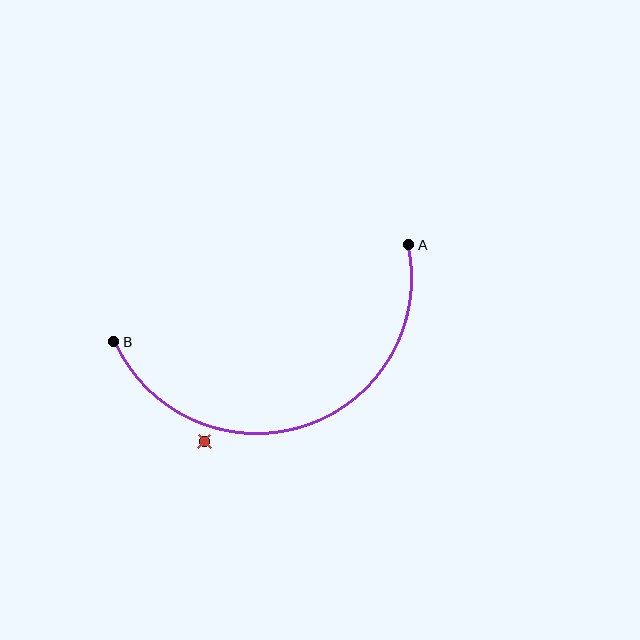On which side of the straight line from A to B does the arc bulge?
The arc bulges below the straight line connecting A and B.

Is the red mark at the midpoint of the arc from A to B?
No — the red mark does not lie on the arc at all. It sits slightly outside the curve.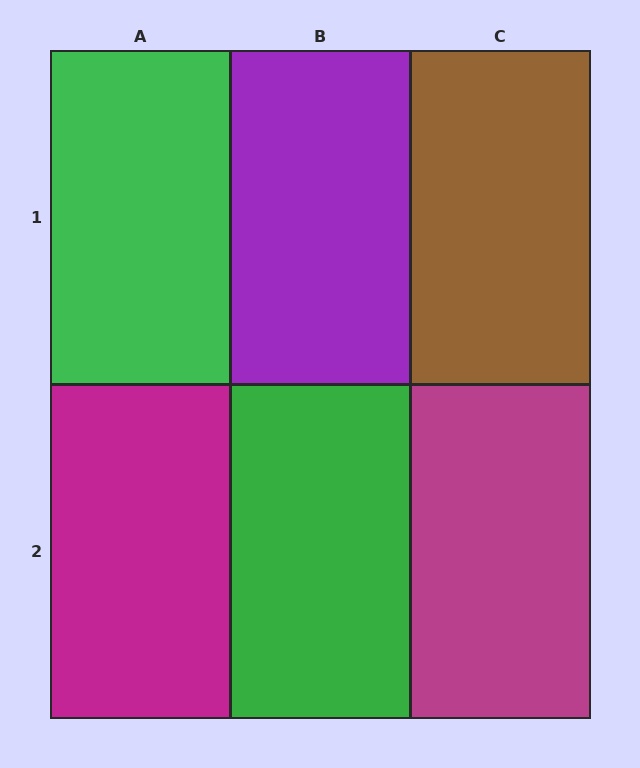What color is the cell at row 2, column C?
Magenta.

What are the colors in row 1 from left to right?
Green, purple, brown.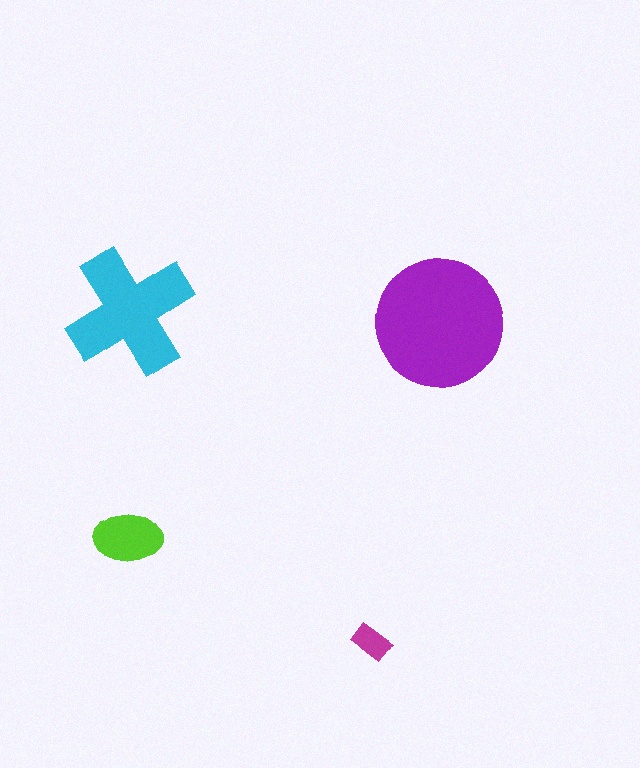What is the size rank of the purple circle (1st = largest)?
1st.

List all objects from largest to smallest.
The purple circle, the cyan cross, the lime ellipse, the magenta rectangle.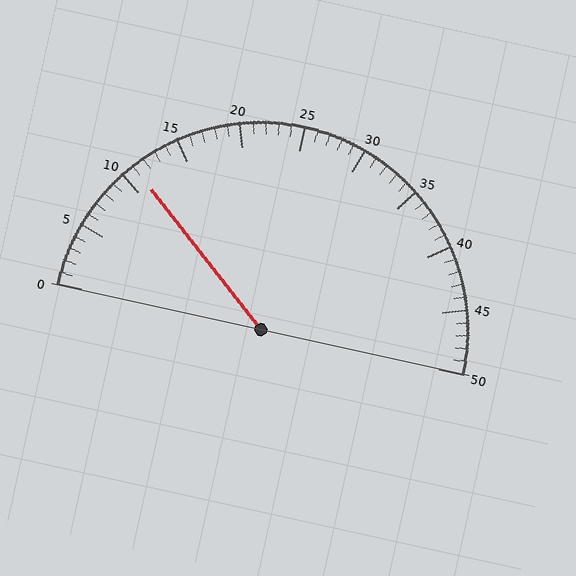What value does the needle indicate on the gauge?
The needle indicates approximately 11.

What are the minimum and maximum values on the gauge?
The gauge ranges from 0 to 50.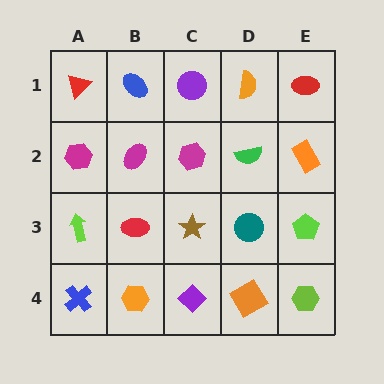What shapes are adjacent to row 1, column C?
A magenta hexagon (row 2, column C), a blue ellipse (row 1, column B), an orange semicircle (row 1, column D).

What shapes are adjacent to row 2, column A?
A red triangle (row 1, column A), a lime arrow (row 3, column A), a magenta ellipse (row 2, column B).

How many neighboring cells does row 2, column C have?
4.